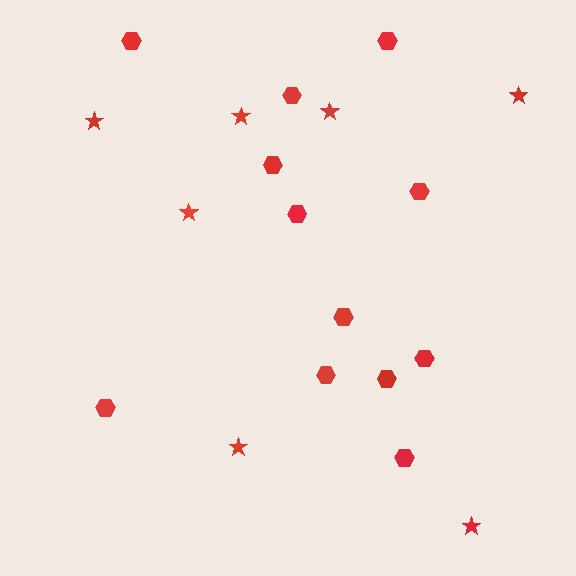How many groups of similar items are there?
There are 2 groups: one group of hexagons (12) and one group of stars (7).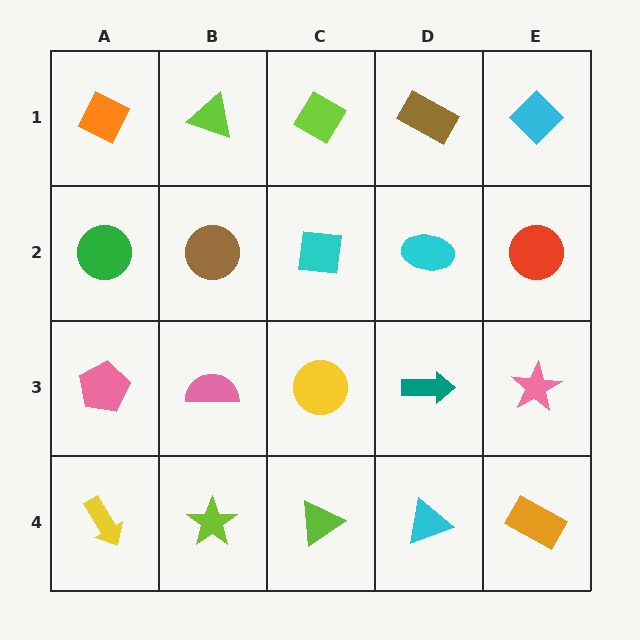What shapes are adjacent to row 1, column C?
A cyan square (row 2, column C), a lime triangle (row 1, column B), a brown rectangle (row 1, column D).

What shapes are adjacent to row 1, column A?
A green circle (row 2, column A), a lime triangle (row 1, column B).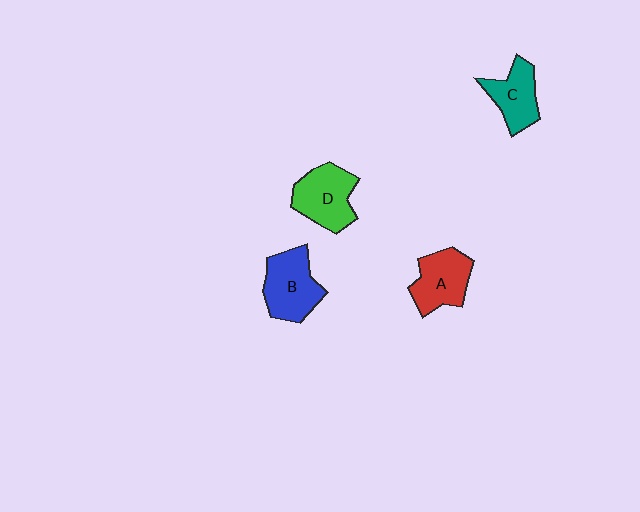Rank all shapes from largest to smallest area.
From largest to smallest: B (blue), D (green), A (red), C (teal).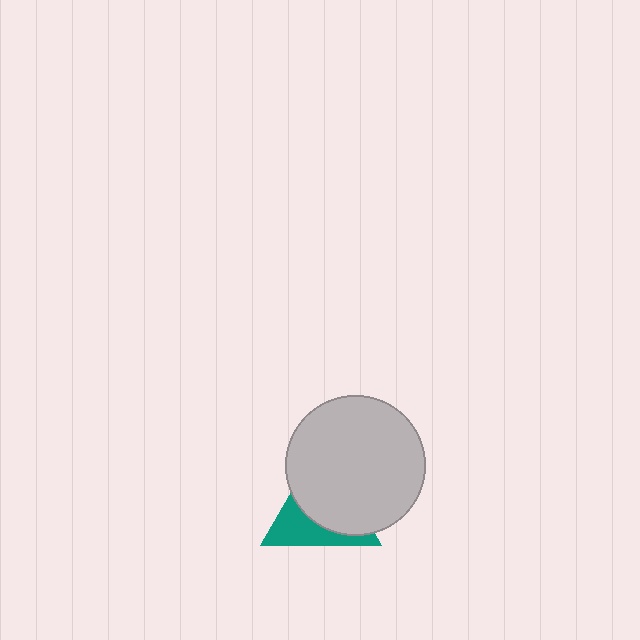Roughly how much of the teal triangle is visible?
A small part of it is visible (roughly 38%).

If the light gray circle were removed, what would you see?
You would see the complete teal triangle.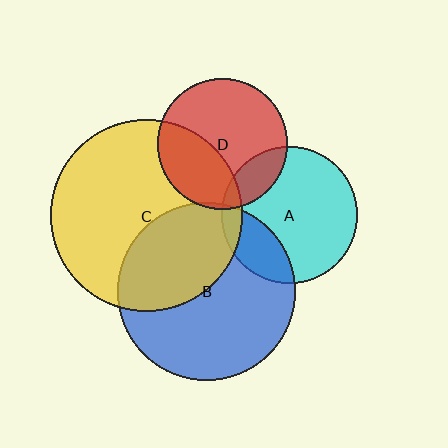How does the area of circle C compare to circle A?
Approximately 2.0 times.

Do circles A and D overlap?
Yes.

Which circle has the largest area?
Circle C (yellow).